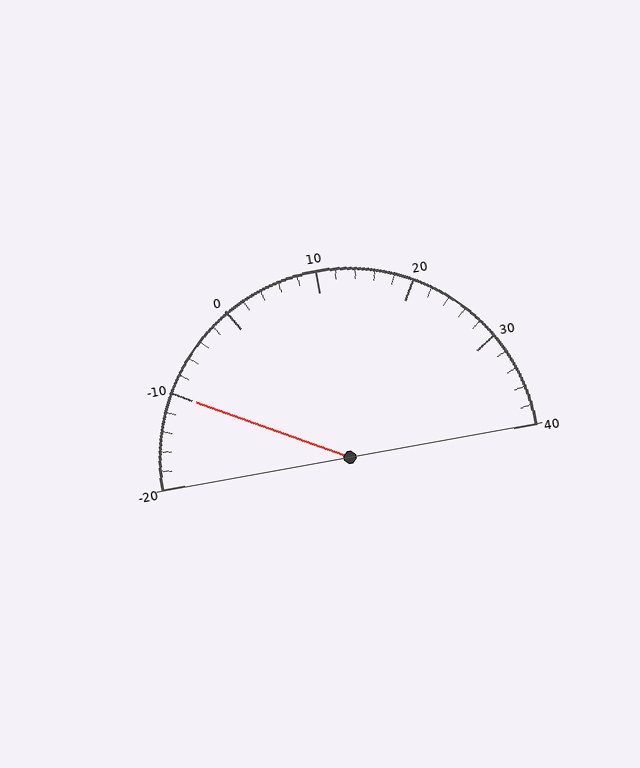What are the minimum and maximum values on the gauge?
The gauge ranges from -20 to 40.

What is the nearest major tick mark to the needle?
The nearest major tick mark is -10.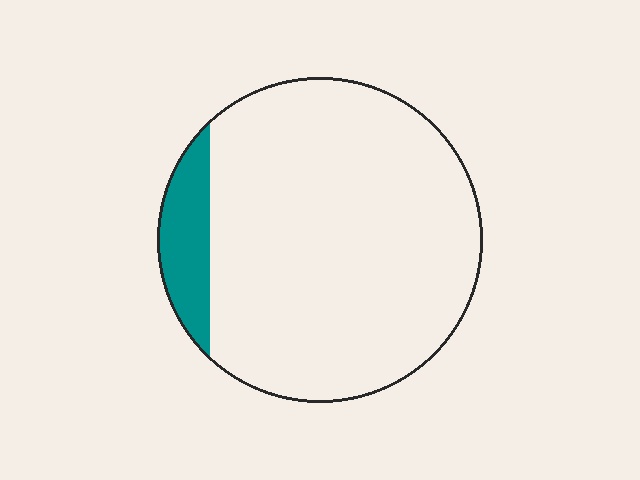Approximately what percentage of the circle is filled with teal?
Approximately 10%.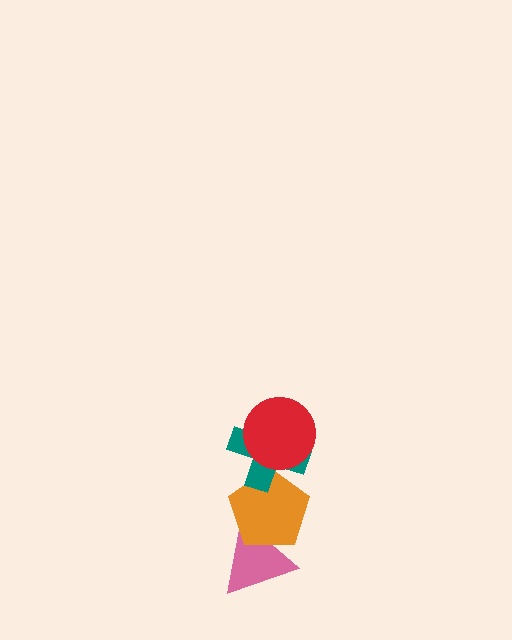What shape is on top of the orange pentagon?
The teal cross is on top of the orange pentagon.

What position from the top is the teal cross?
The teal cross is 2nd from the top.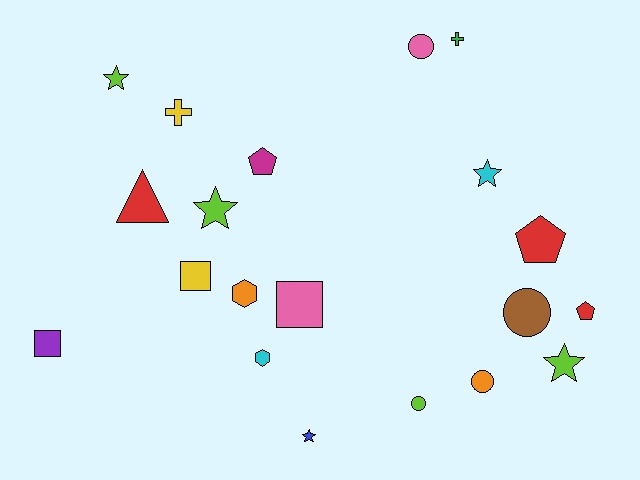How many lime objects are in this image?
There are 4 lime objects.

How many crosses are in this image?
There are 2 crosses.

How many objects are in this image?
There are 20 objects.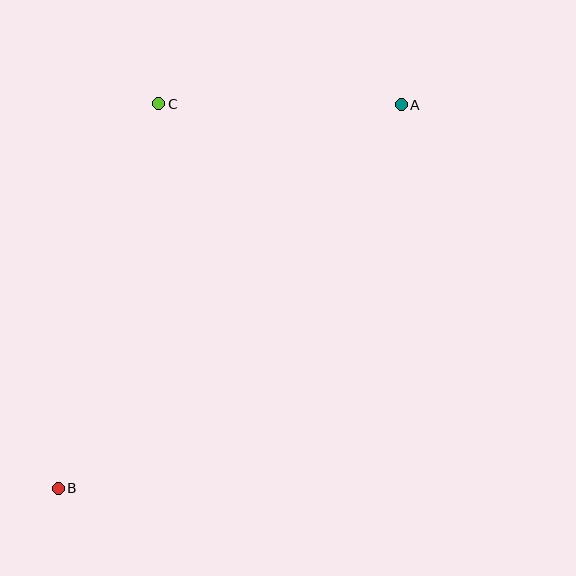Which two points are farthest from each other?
Points A and B are farthest from each other.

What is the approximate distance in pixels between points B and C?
The distance between B and C is approximately 397 pixels.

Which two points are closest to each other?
Points A and C are closest to each other.